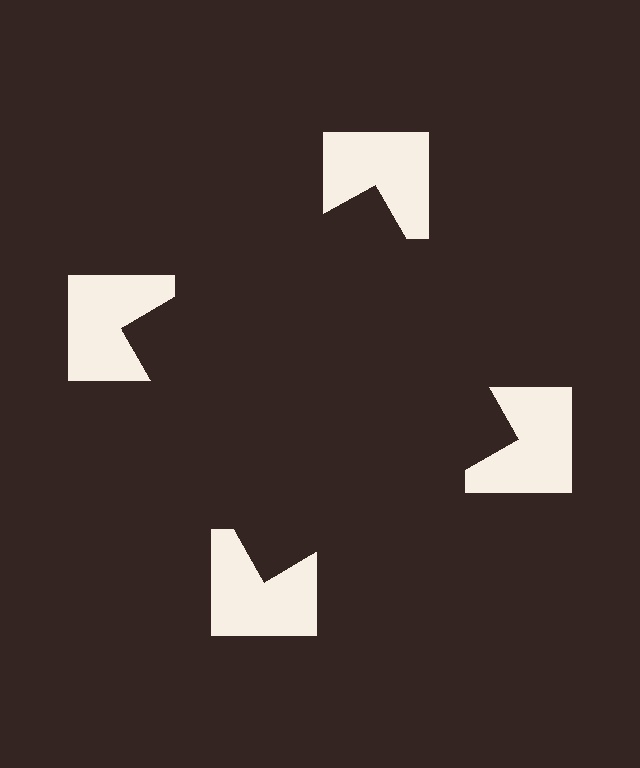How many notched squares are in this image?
There are 4 — one at each vertex of the illusory square.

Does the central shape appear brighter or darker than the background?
It typically appears slightly darker than the background, even though no actual brightness change is drawn.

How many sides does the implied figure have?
4 sides.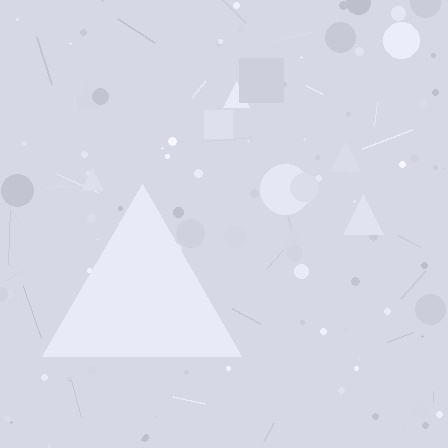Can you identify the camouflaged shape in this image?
The camouflaged shape is a triangle.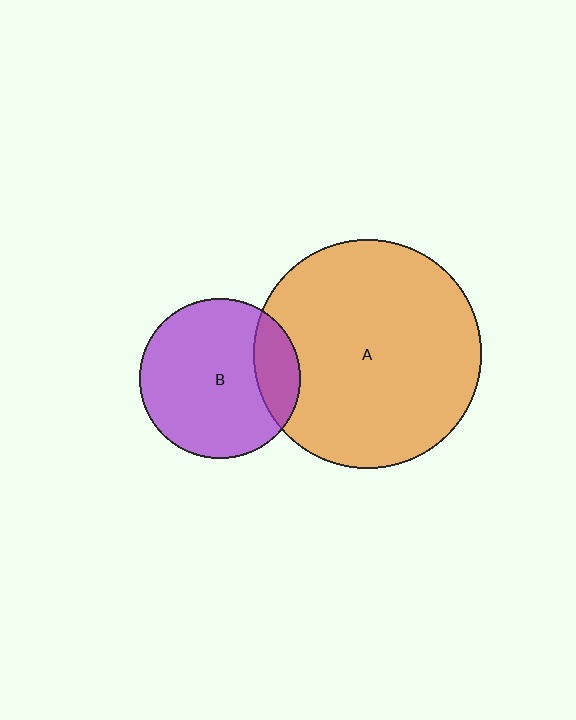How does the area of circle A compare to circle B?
Approximately 2.0 times.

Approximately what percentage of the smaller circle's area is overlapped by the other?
Approximately 20%.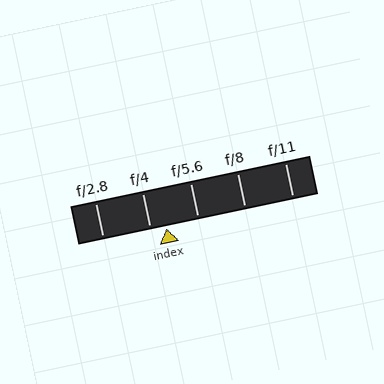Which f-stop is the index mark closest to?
The index mark is closest to f/4.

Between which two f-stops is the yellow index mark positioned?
The index mark is between f/4 and f/5.6.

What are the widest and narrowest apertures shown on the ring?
The widest aperture shown is f/2.8 and the narrowest is f/11.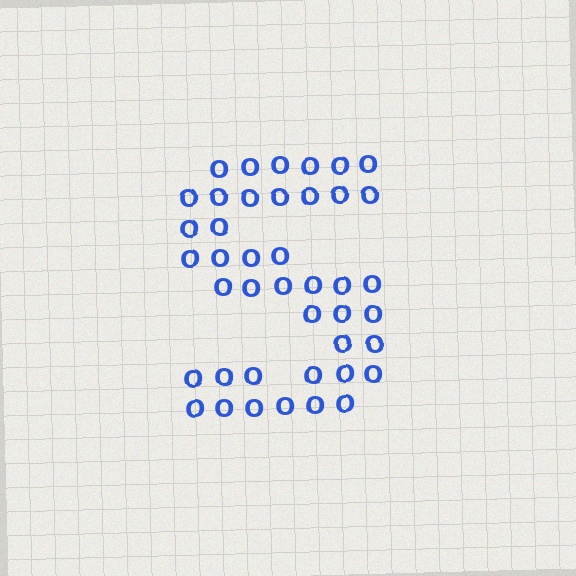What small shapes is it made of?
It is made of small letter O's.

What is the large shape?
The large shape is the letter S.